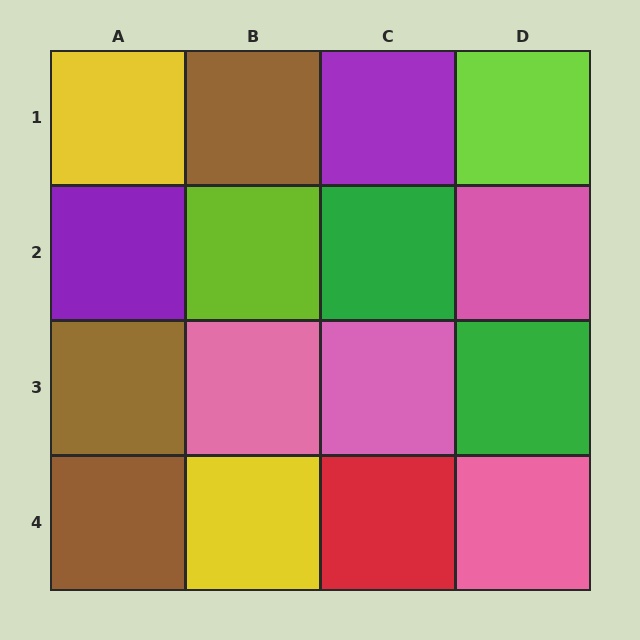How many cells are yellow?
2 cells are yellow.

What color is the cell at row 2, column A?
Purple.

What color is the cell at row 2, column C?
Green.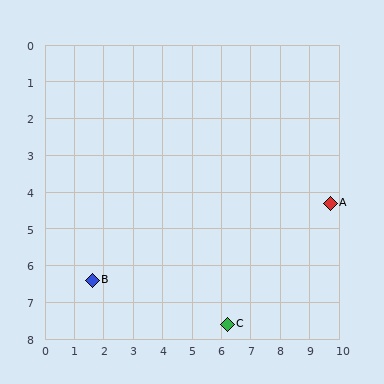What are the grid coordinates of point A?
Point A is at approximately (9.7, 4.3).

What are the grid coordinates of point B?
Point B is at approximately (1.6, 6.4).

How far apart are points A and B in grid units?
Points A and B are about 8.4 grid units apart.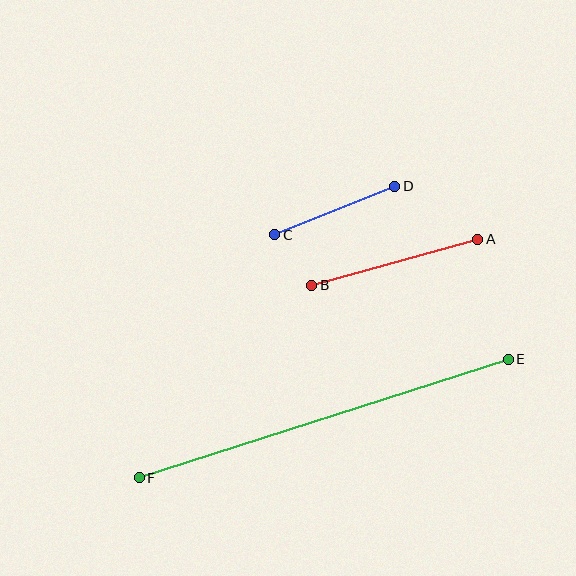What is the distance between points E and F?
The distance is approximately 388 pixels.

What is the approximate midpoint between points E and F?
The midpoint is at approximately (324, 418) pixels.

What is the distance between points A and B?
The distance is approximately 172 pixels.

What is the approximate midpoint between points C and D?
The midpoint is at approximately (335, 211) pixels.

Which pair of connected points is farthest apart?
Points E and F are farthest apart.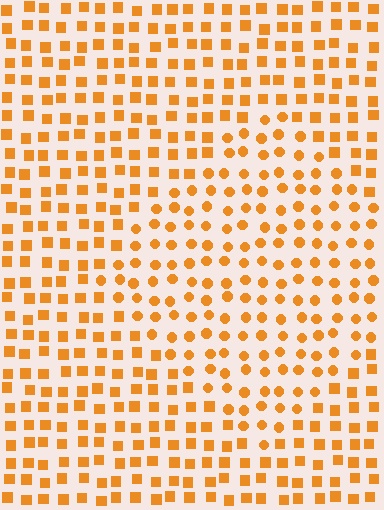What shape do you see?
I see a diamond.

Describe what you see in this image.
The image is filled with small orange elements arranged in a uniform grid. A diamond-shaped region contains circles, while the surrounding area contains squares. The boundary is defined purely by the change in element shape.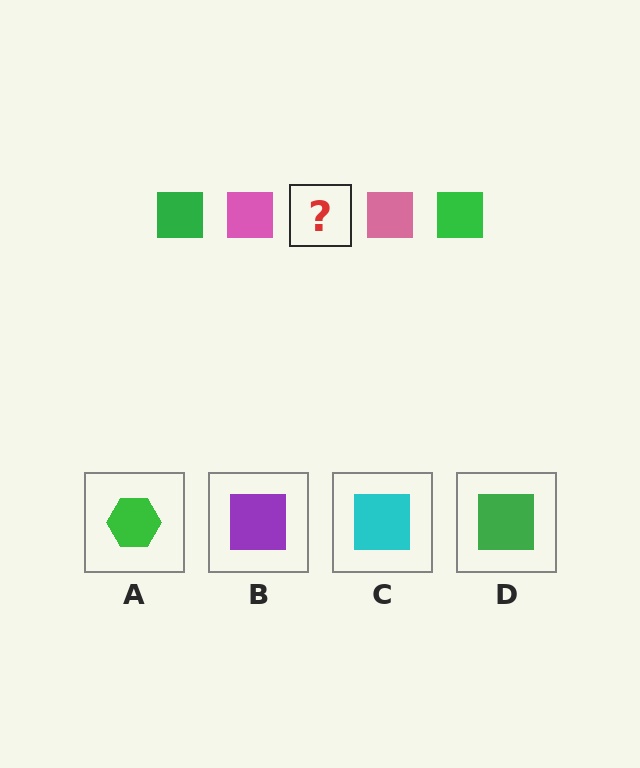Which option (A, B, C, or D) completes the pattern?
D.